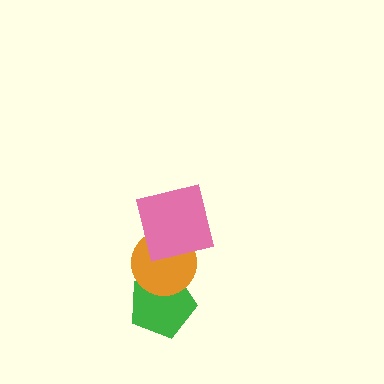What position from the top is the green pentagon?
The green pentagon is 3rd from the top.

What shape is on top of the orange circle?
The pink square is on top of the orange circle.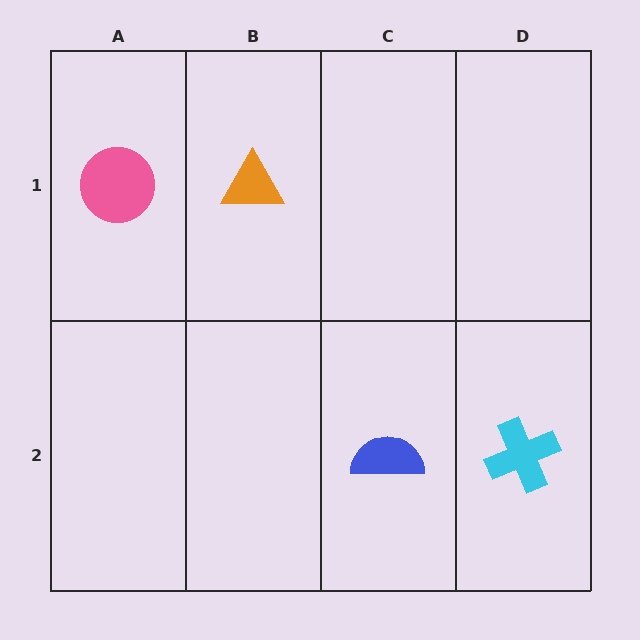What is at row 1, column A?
A pink circle.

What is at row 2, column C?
A blue semicircle.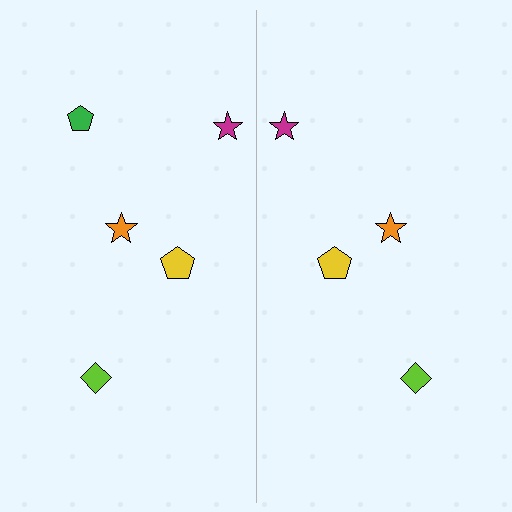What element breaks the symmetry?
A green pentagon is missing from the right side.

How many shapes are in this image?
There are 9 shapes in this image.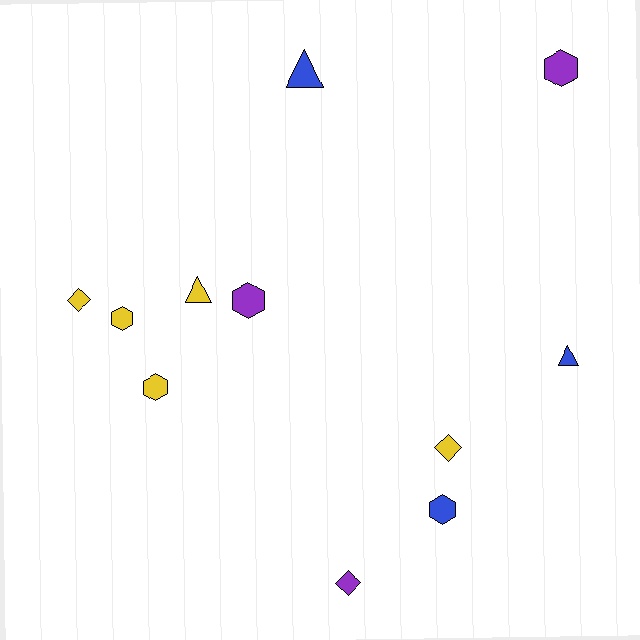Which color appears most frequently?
Yellow, with 5 objects.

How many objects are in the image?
There are 11 objects.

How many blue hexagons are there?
There is 1 blue hexagon.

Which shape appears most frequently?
Hexagon, with 5 objects.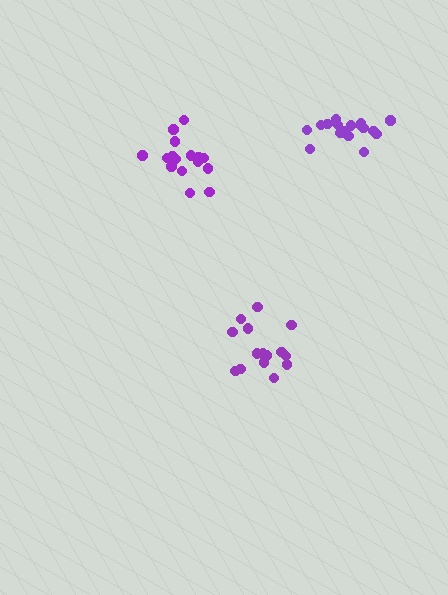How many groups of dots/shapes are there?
There are 3 groups.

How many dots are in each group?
Group 1: 17 dots, Group 2: 18 dots, Group 3: 16 dots (51 total).